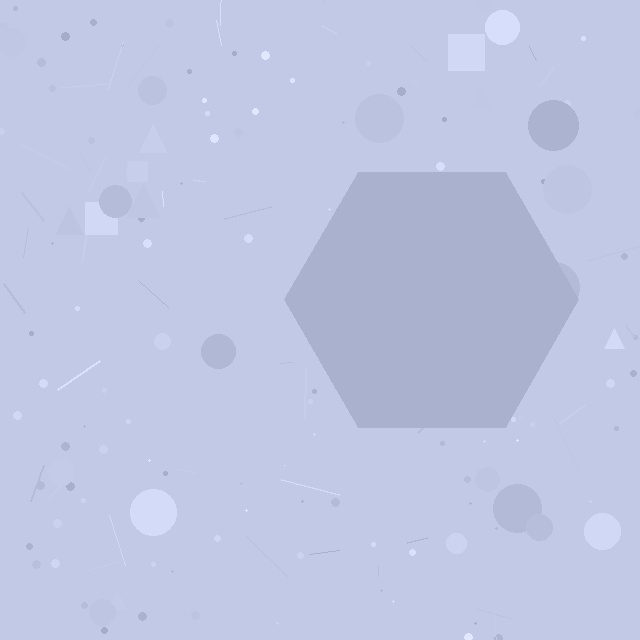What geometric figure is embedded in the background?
A hexagon is embedded in the background.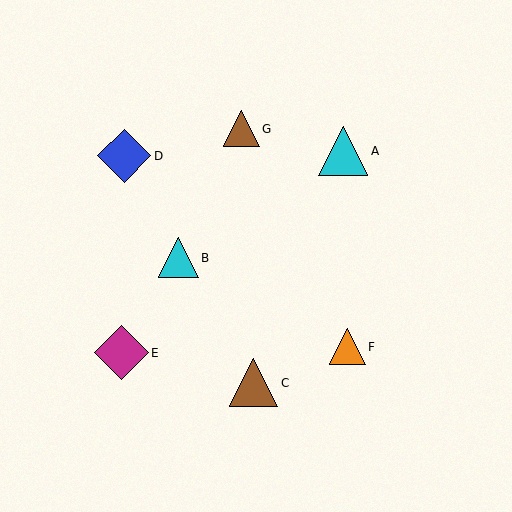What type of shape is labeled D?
Shape D is a blue diamond.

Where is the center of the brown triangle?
The center of the brown triangle is at (241, 129).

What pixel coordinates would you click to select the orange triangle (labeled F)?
Click at (348, 347) to select the orange triangle F.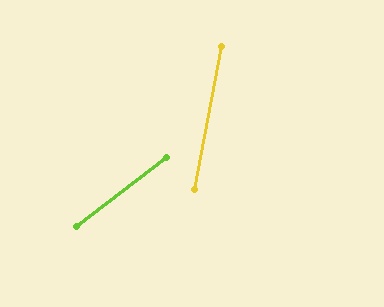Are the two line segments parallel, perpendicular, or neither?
Neither parallel nor perpendicular — they differ by about 42°.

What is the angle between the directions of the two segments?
Approximately 42 degrees.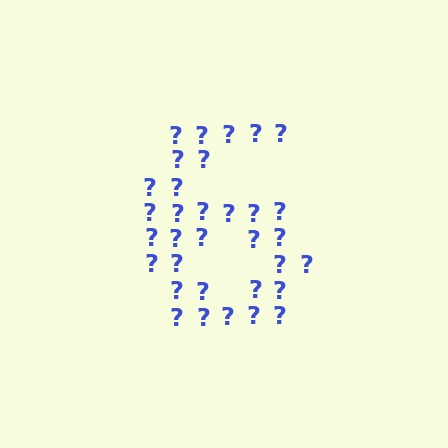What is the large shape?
The large shape is the digit 6.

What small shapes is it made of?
It is made of small question marks.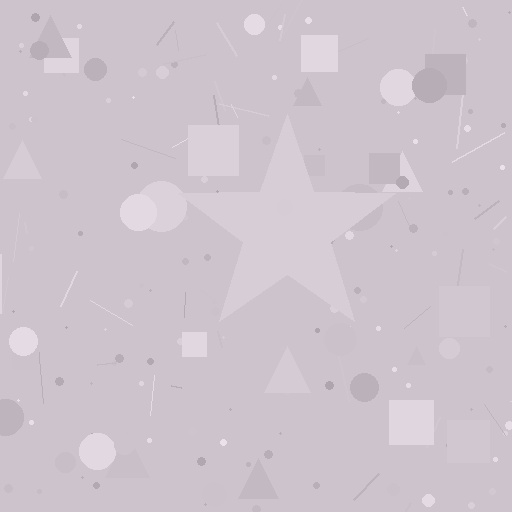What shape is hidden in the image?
A star is hidden in the image.